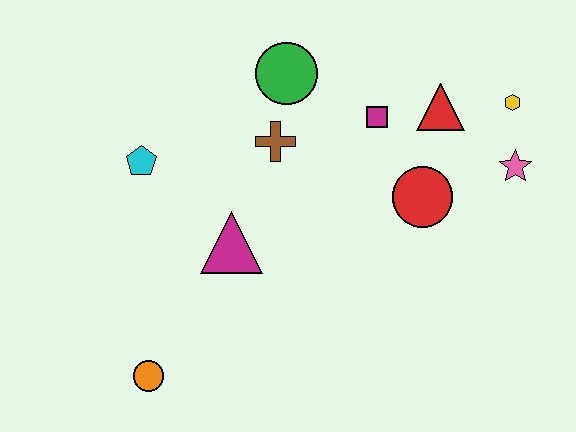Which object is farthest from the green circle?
The orange circle is farthest from the green circle.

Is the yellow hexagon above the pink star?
Yes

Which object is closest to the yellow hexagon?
The pink star is closest to the yellow hexagon.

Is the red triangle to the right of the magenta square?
Yes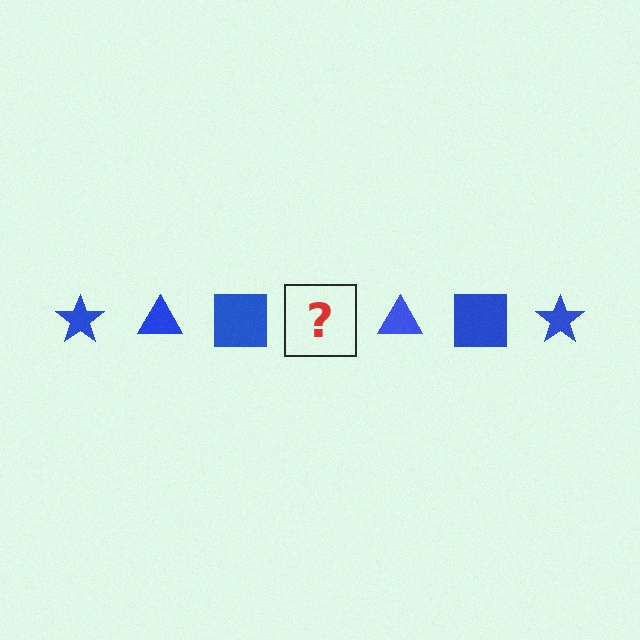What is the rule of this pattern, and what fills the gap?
The rule is that the pattern cycles through star, triangle, square shapes in blue. The gap should be filled with a blue star.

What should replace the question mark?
The question mark should be replaced with a blue star.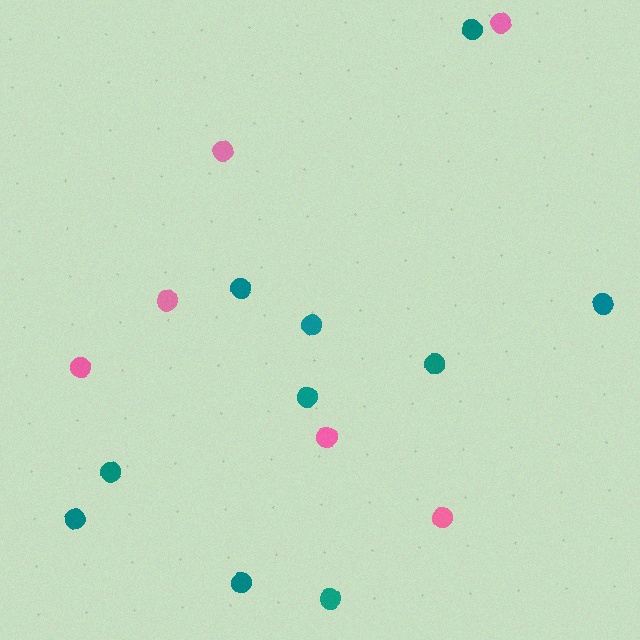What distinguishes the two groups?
There are 2 groups: one group of teal circles (10) and one group of pink circles (6).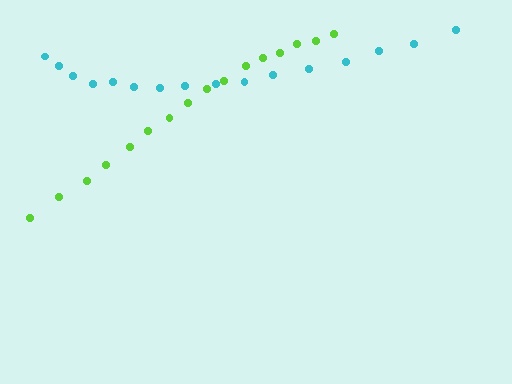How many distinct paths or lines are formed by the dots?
There are 2 distinct paths.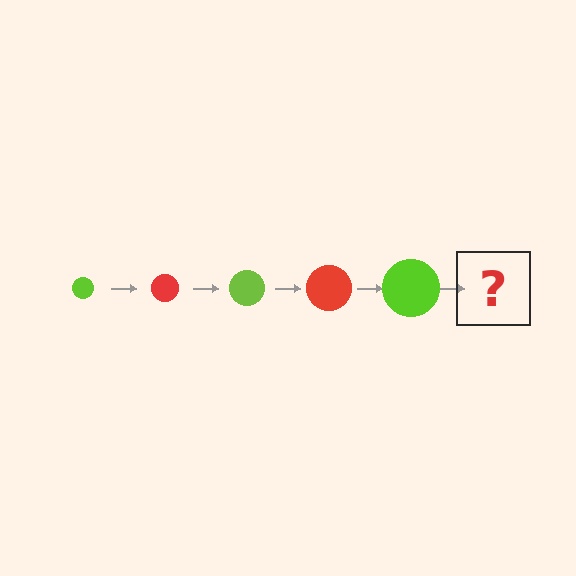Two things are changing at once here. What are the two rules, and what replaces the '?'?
The two rules are that the circle grows larger each step and the color cycles through lime and red. The '?' should be a red circle, larger than the previous one.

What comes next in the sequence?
The next element should be a red circle, larger than the previous one.